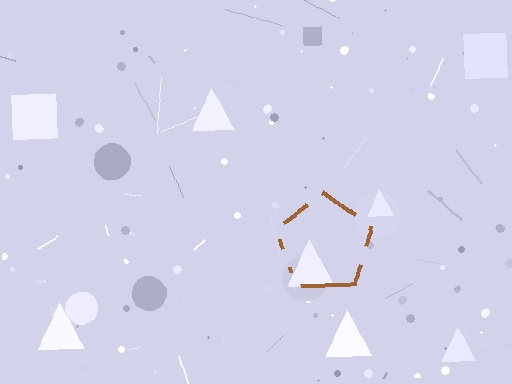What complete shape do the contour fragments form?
The contour fragments form a pentagon.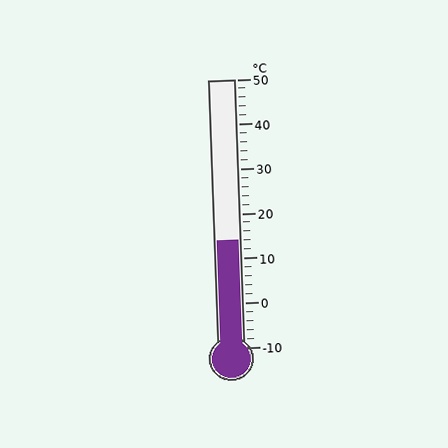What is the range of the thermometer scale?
The thermometer scale ranges from -10°C to 50°C.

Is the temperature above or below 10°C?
The temperature is above 10°C.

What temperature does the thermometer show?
The thermometer shows approximately 14°C.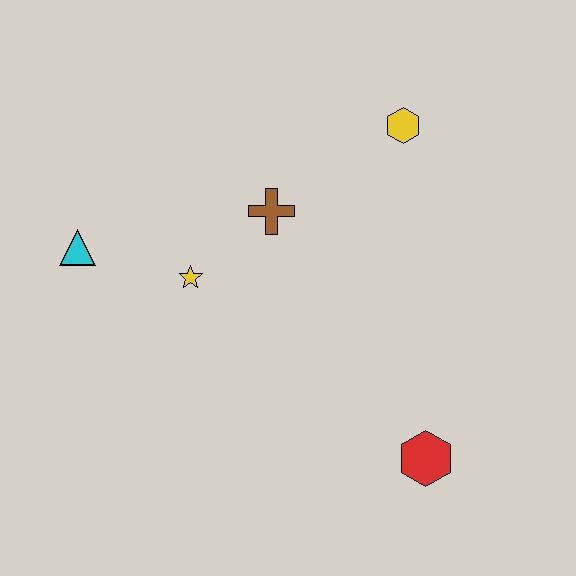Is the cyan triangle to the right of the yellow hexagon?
No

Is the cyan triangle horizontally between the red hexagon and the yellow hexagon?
No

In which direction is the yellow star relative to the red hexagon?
The yellow star is to the left of the red hexagon.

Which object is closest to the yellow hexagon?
The brown cross is closest to the yellow hexagon.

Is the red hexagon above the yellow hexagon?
No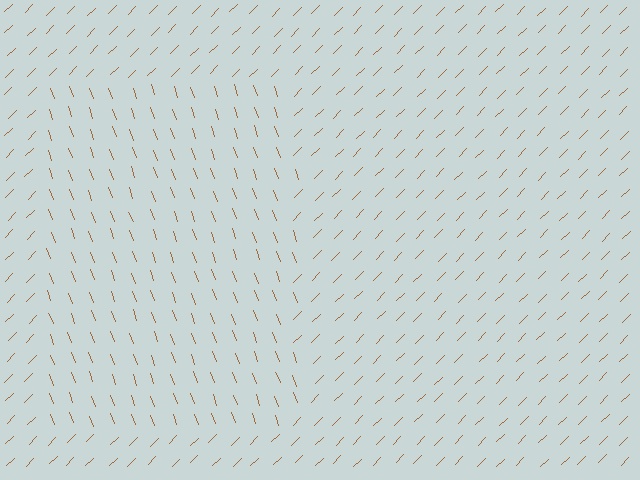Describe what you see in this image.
The image is filled with small brown line segments. A rectangle region in the image has lines oriented differently from the surrounding lines, creating a visible texture boundary.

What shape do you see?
I see a rectangle.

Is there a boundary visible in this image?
Yes, there is a texture boundary formed by a change in line orientation.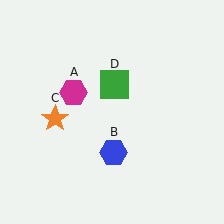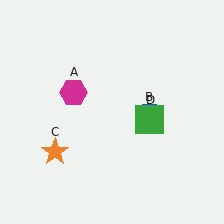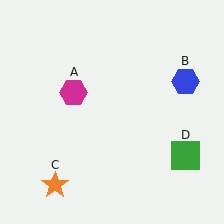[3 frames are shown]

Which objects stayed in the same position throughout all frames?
Magenta hexagon (object A) remained stationary.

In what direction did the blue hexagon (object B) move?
The blue hexagon (object B) moved up and to the right.